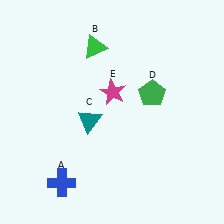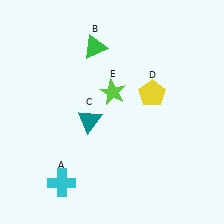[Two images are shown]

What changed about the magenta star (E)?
In Image 1, E is magenta. In Image 2, it changed to lime.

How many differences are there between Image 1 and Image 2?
There are 3 differences between the two images.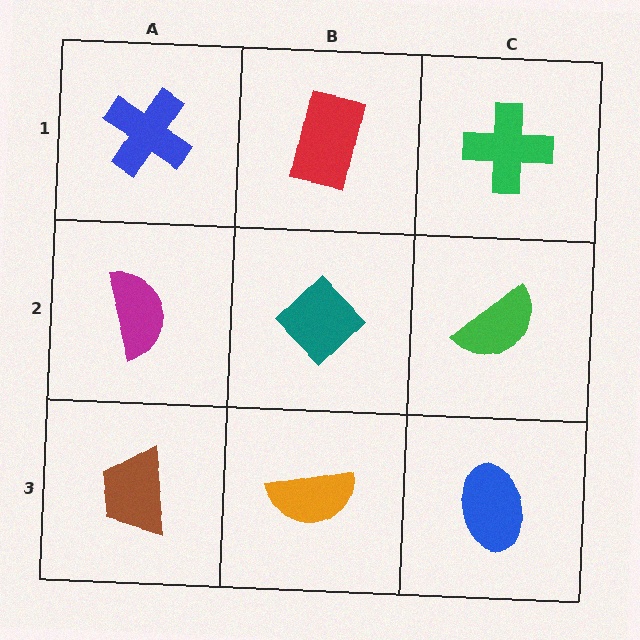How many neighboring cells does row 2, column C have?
3.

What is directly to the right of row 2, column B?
A green semicircle.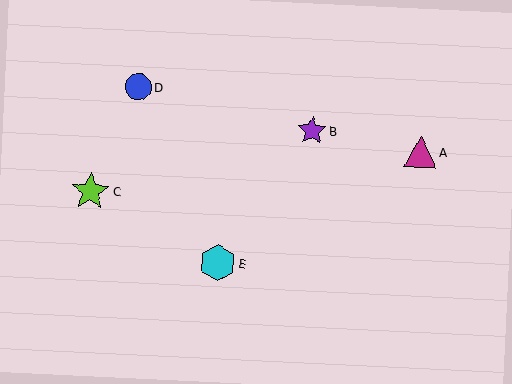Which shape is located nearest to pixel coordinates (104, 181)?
The lime star (labeled C) at (91, 191) is nearest to that location.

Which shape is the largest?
The lime star (labeled C) is the largest.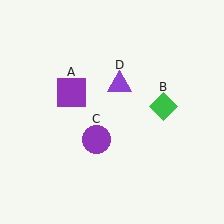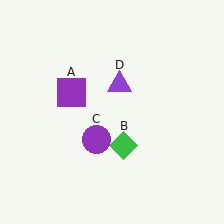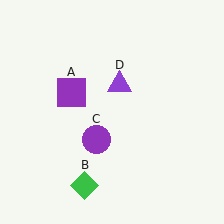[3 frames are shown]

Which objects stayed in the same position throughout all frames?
Purple square (object A) and purple circle (object C) and purple triangle (object D) remained stationary.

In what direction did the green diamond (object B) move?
The green diamond (object B) moved down and to the left.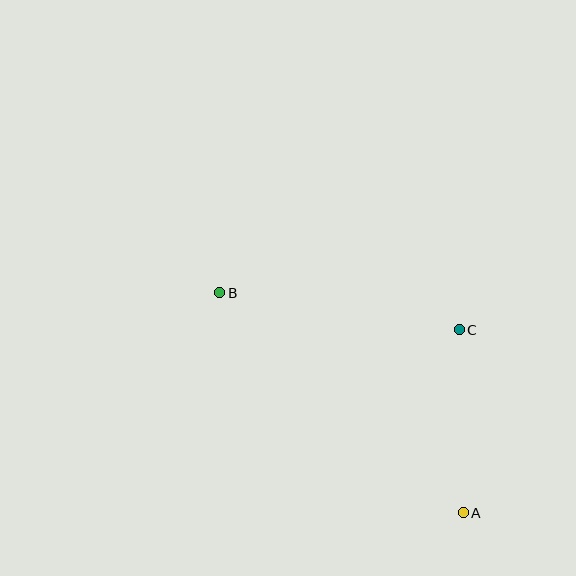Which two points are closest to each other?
Points A and C are closest to each other.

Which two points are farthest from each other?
Points A and B are farthest from each other.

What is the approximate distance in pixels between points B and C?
The distance between B and C is approximately 242 pixels.